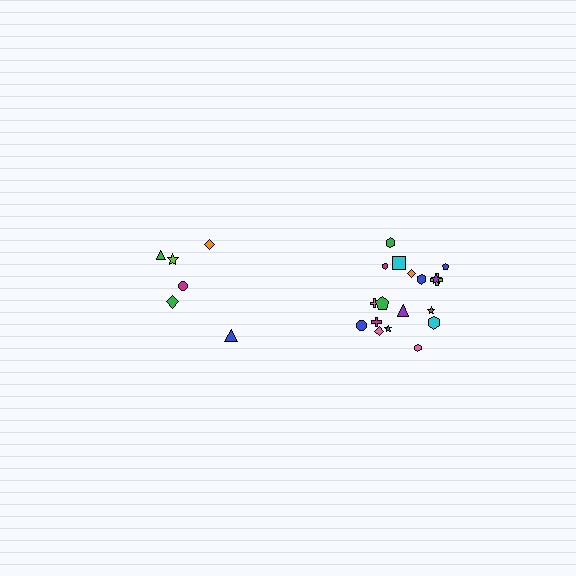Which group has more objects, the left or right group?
The right group.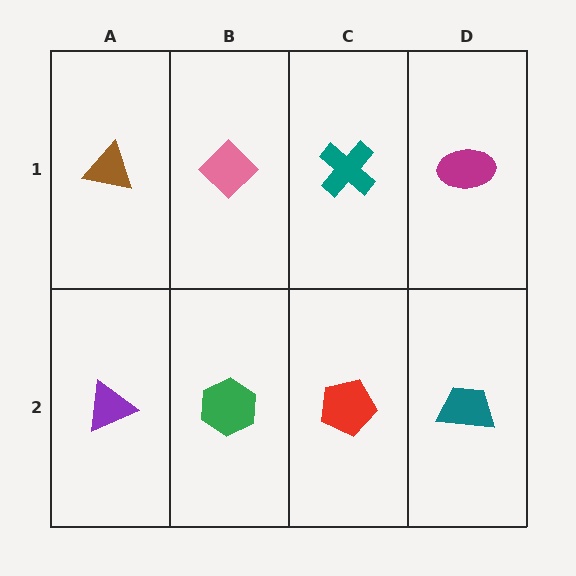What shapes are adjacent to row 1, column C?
A red pentagon (row 2, column C), a pink diamond (row 1, column B), a magenta ellipse (row 1, column D).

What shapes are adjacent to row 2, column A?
A brown triangle (row 1, column A), a green hexagon (row 2, column B).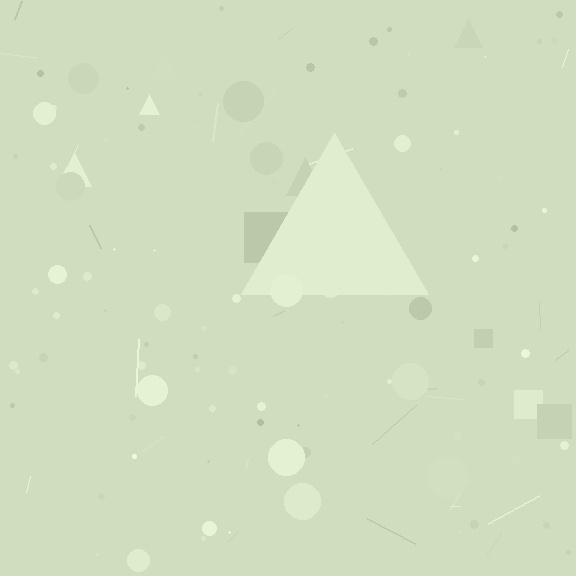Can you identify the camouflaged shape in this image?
The camouflaged shape is a triangle.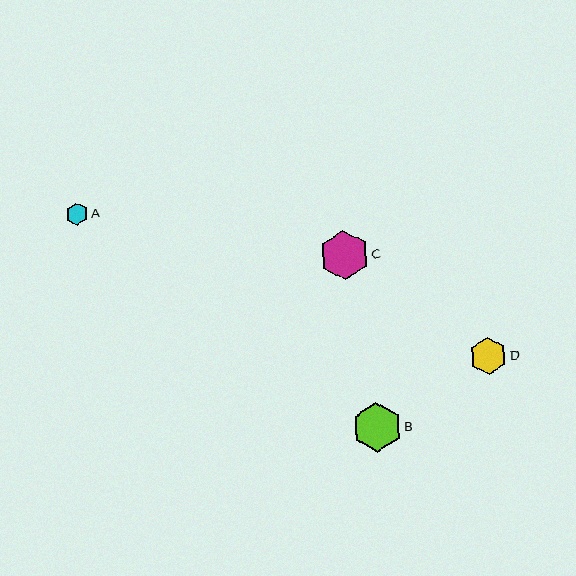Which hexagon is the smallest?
Hexagon A is the smallest with a size of approximately 22 pixels.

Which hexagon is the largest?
Hexagon B is the largest with a size of approximately 49 pixels.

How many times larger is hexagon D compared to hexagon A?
Hexagon D is approximately 1.7 times the size of hexagon A.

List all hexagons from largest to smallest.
From largest to smallest: B, C, D, A.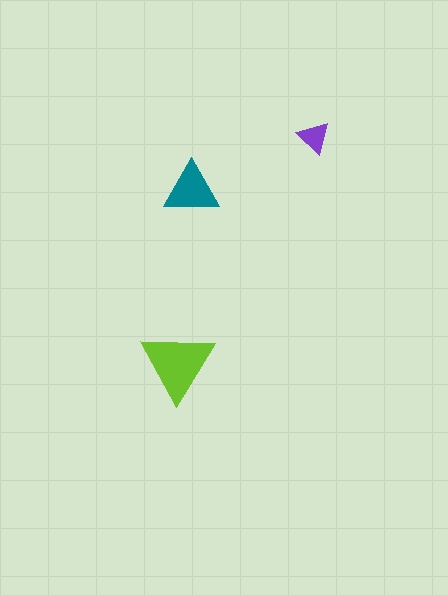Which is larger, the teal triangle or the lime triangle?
The lime one.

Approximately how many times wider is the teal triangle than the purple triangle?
About 1.5 times wider.